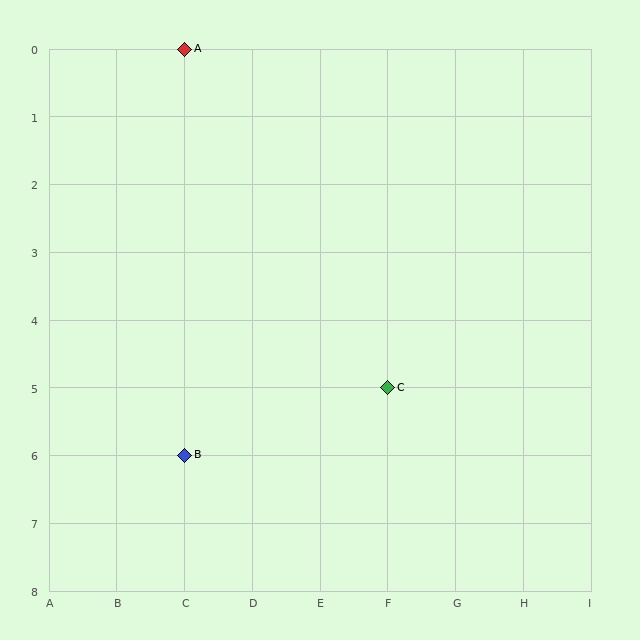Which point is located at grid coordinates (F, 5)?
Point C is at (F, 5).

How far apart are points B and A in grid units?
Points B and A are 6 rows apart.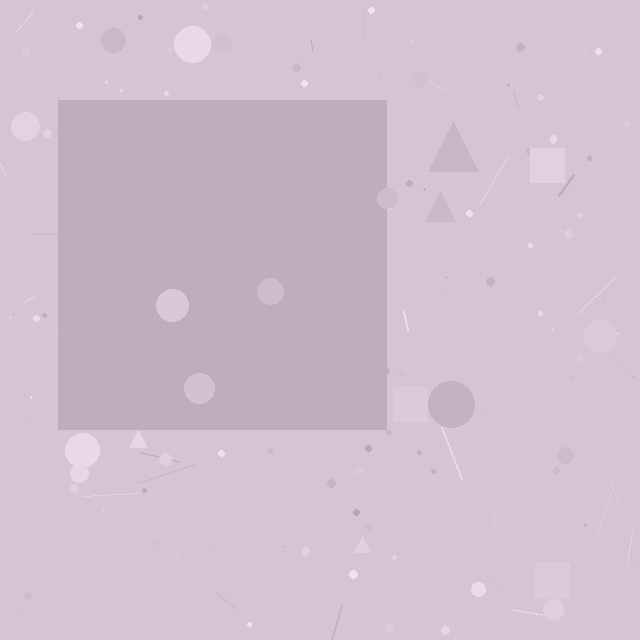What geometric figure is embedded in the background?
A square is embedded in the background.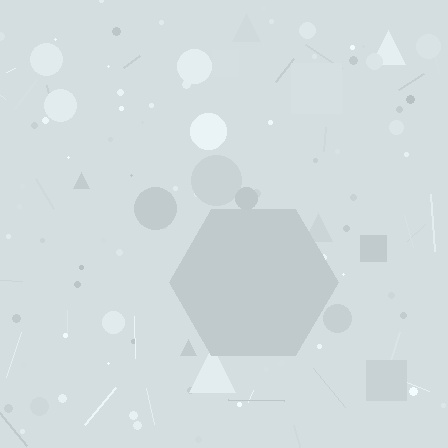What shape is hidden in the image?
A hexagon is hidden in the image.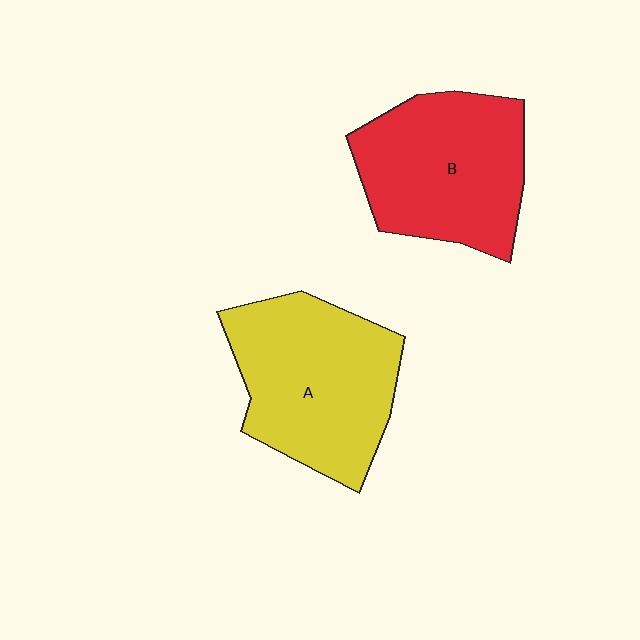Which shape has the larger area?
Shape A (yellow).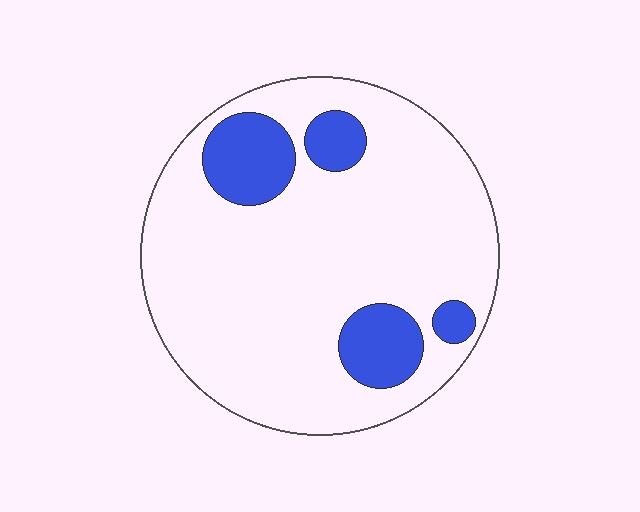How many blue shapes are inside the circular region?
4.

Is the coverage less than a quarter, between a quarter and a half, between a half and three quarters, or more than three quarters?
Less than a quarter.